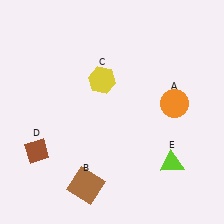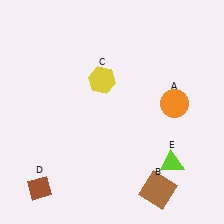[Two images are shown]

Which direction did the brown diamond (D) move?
The brown diamond (D) moved down.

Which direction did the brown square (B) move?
The brown square (B) moved right.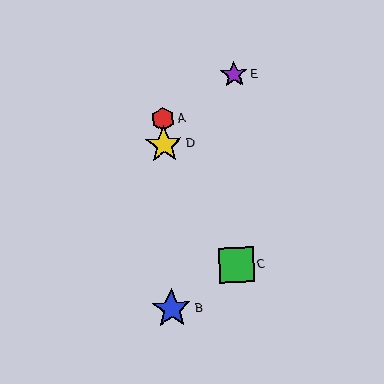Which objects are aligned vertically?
Objects A, B, D are aligned vertically.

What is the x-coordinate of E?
Object E is at x≈234.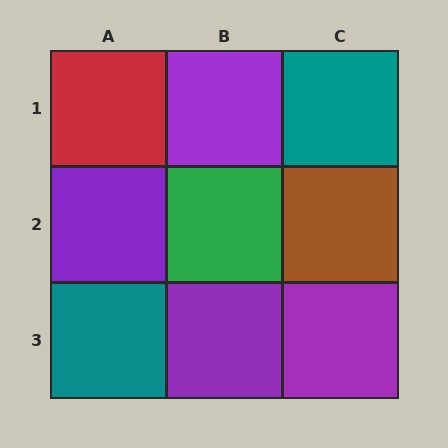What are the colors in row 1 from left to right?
Red, purple, teal.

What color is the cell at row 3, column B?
Purple.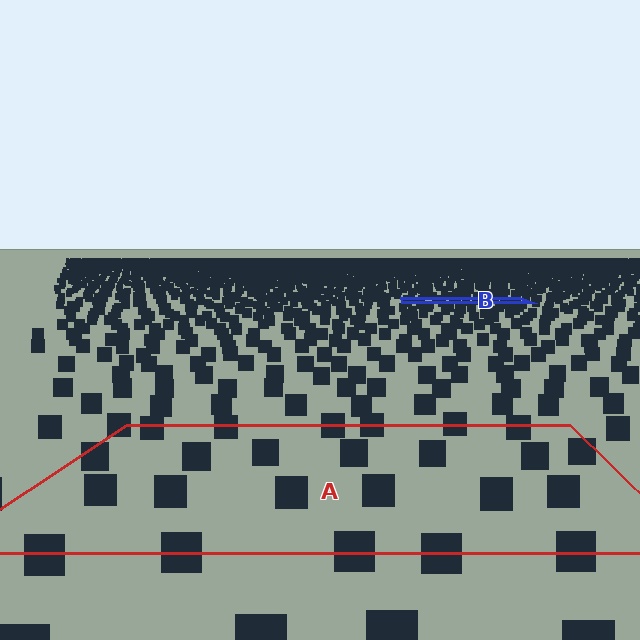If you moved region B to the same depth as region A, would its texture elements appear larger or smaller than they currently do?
They would appear larger. At a closer depth, the same texture elements are projected at a bigger on-screen size.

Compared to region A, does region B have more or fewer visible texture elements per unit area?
Region B has more texture elements per unit area — they are packed more densely because it is farther away.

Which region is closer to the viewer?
Region A is closer. The texture elements there are larger and more spread out.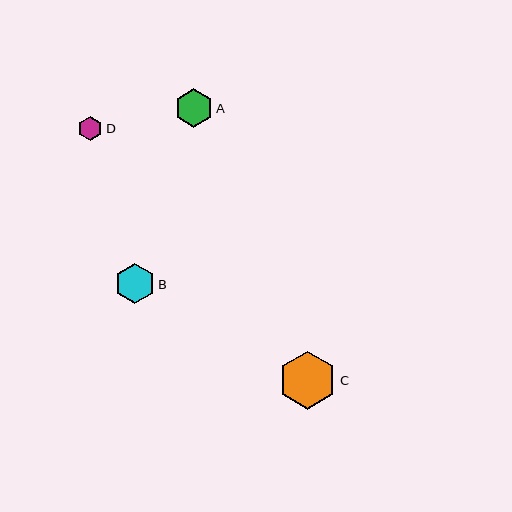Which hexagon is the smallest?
Hexagon D is the smallest with a size of approximately 25 pixels.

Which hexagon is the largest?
Hexagon C is the largest with a size of approximately 58 pixels.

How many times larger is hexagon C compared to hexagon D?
Hexagon C is approximately 2.3 times the size of hexagon D.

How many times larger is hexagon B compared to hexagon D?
Hexagon B is approximately 1.6 times the size of hexagon D.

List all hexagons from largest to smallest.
From largest to smallest: C, B, A, D.